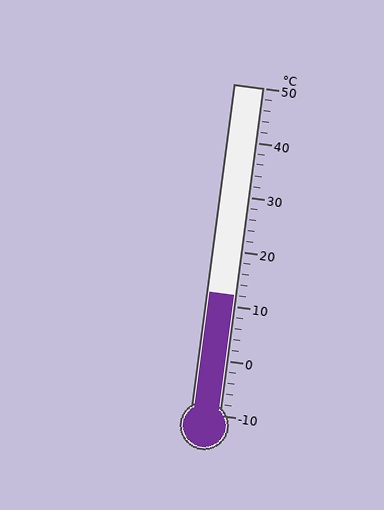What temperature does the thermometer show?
The thermometer shows approximately 12°C.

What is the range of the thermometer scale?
The thermometer scale ranges from -10°C to 50°C.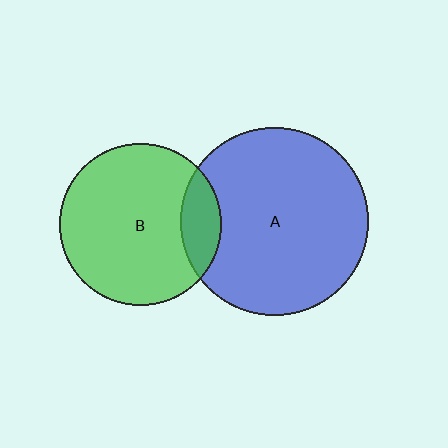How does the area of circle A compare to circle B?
Approximately 1.3 times.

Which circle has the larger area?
Circle A (blue).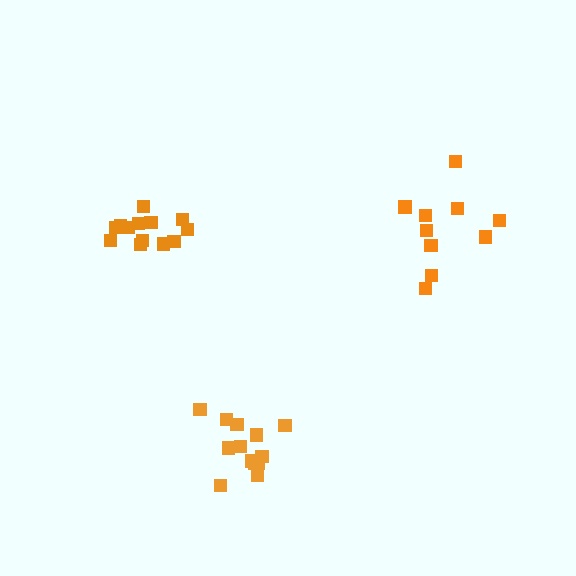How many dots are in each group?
Group 1: 13 dots, Group 2: 13 dots, Group 3: 10 dots (36 total).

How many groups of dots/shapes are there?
There are 3 groups.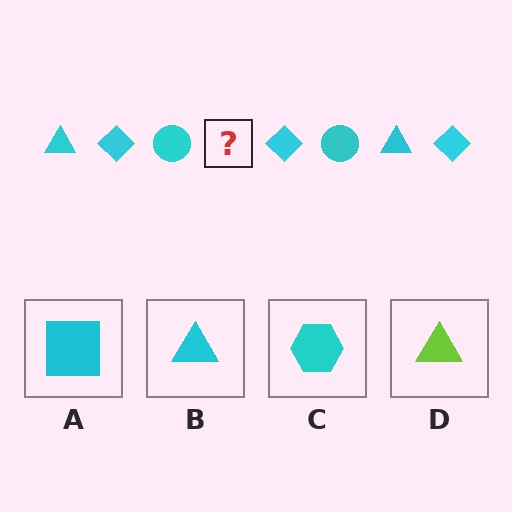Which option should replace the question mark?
Option B.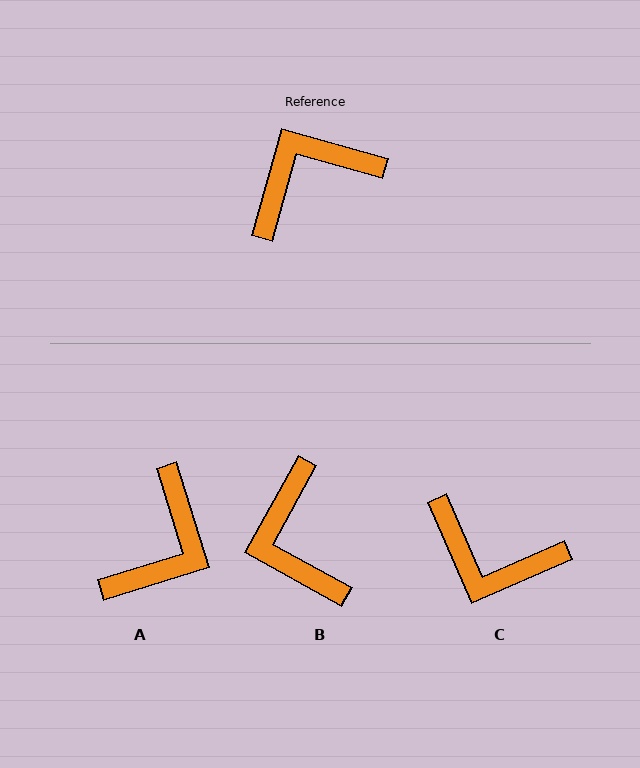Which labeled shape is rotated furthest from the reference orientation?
A, about 147 degrees away.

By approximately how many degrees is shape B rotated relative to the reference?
Approximately 77 degrees counter-clockwise.